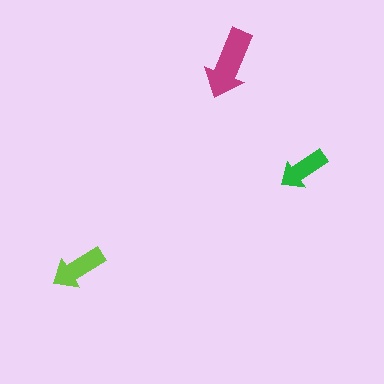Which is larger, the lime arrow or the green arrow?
The lime one.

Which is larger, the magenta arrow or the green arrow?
The magenta one.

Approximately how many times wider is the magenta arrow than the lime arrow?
About 1.5 times wider.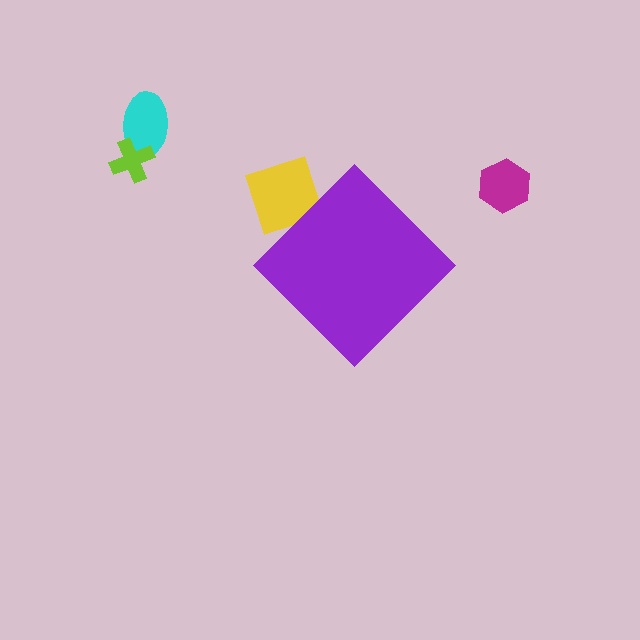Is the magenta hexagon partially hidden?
No, the magenta hexagon is fully visible.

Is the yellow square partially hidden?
Yes, the yellow square is partially hidden behind the purple diamond.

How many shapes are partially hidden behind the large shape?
1 shape is partially hidden.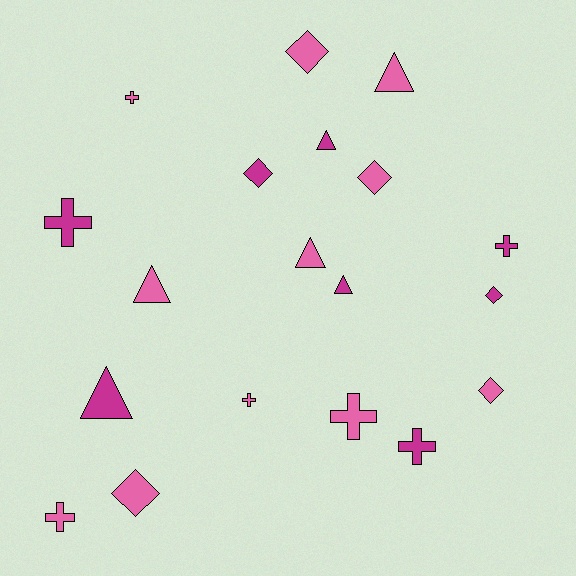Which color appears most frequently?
Pink, with 11 objects.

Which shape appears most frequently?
Cross, with 7 objects.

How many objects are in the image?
There are 19 objects.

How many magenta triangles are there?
There are 3 magenta triangles.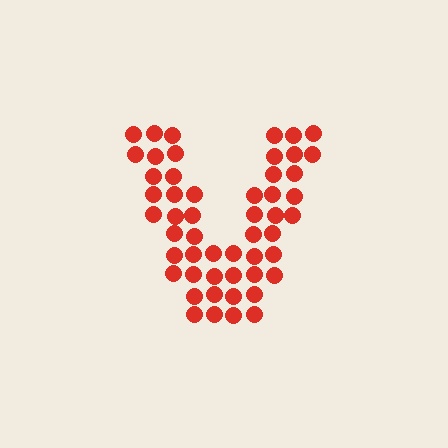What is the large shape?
The large shape is the letter V.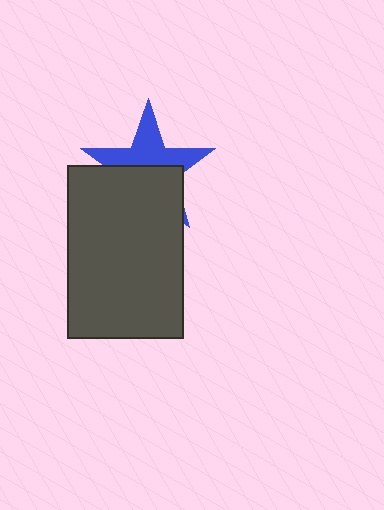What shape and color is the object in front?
The object in front is a dark gray rectangle.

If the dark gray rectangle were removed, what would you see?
You would see the complete blue star.